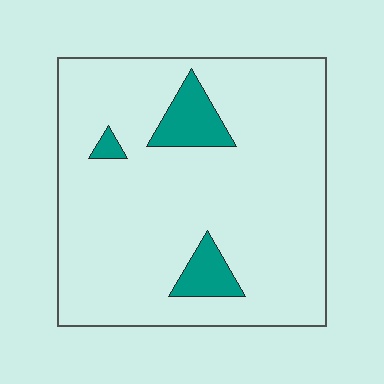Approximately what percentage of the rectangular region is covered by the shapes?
Approximately 10%.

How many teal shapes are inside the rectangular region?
3.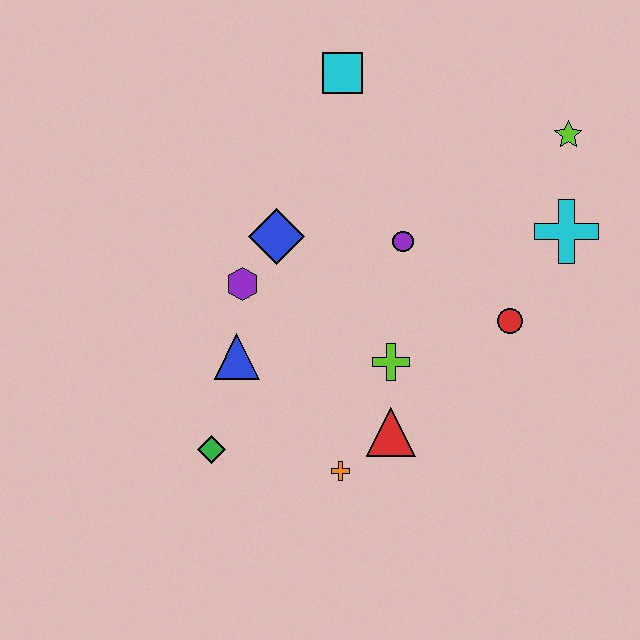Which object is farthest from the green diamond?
The lime star is farthest from the green diamond.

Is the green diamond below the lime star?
Yes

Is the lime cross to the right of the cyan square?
Yes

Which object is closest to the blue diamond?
The purple hexagon is closest to the blue diamond.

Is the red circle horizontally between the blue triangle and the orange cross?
No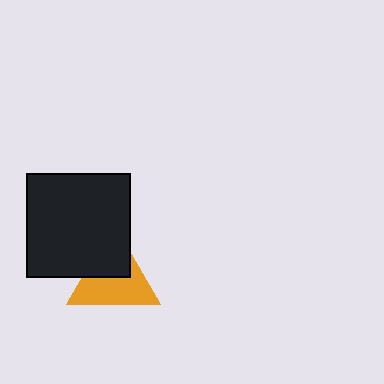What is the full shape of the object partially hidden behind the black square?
The partially hidden object is an orange triangle.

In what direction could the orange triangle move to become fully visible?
The orange triangle could move toward the lower-right. That would shift it out from behind the black square entirely.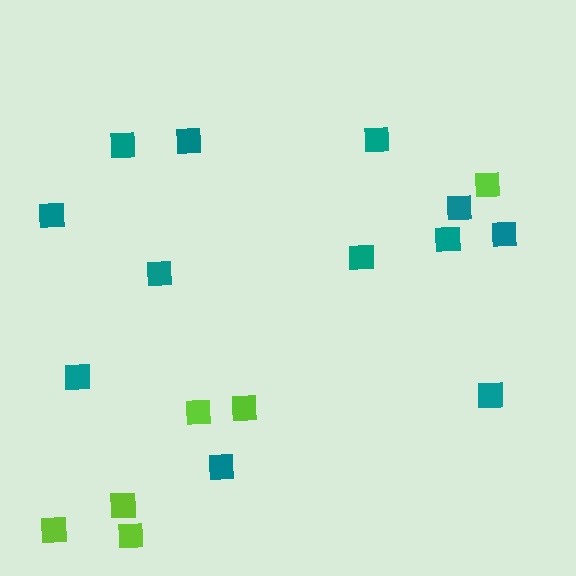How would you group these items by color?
There are 2 groups: one group of lime squares (6) and one group of teal squares (12).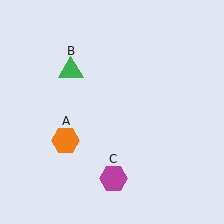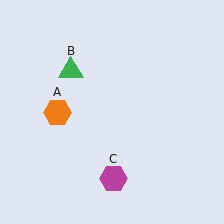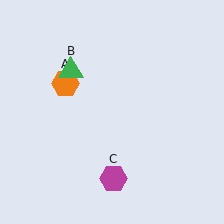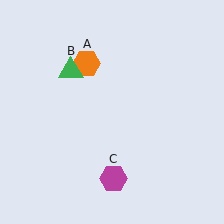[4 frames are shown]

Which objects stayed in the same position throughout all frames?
Green triangle (object B) and magenta hexagon (object C) remained stationary.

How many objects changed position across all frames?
1 object changed position: orange hexagon (object A).